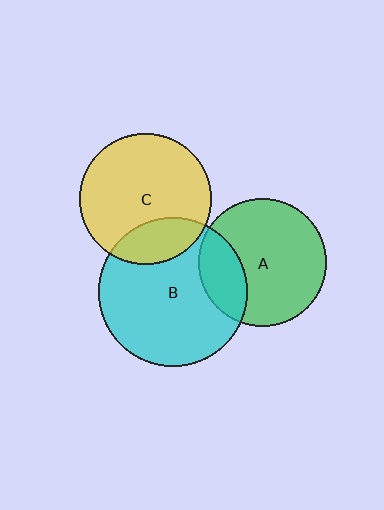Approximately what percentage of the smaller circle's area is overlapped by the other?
Approximately 20%.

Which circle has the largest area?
Circle B (cyan).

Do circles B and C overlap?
Yes.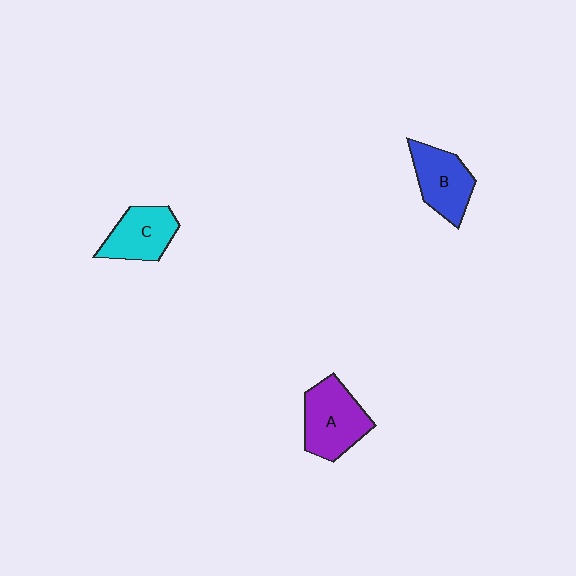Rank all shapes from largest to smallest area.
From largest to smallest: A (purple), B (blue), C (cyan).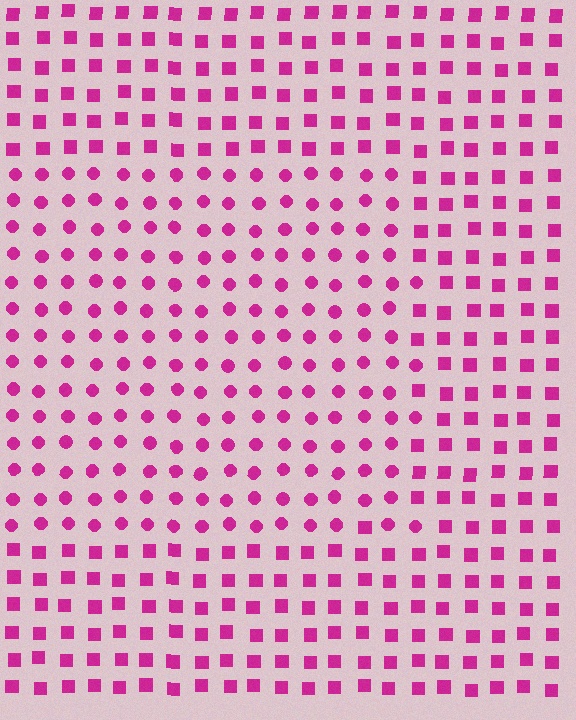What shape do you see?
I see a rectangle.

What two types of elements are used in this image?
The image uses circles inside the rectangle region and squares outside it.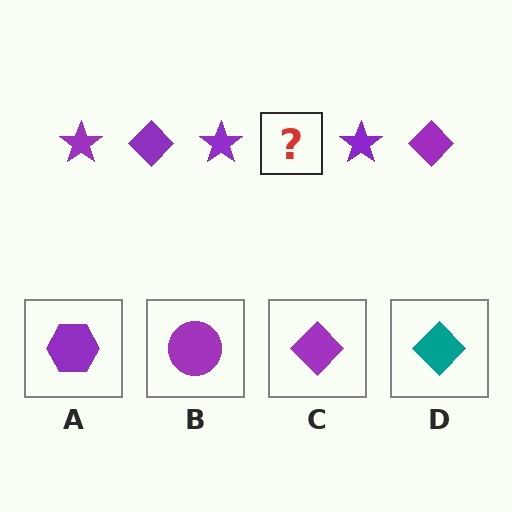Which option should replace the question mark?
Option C.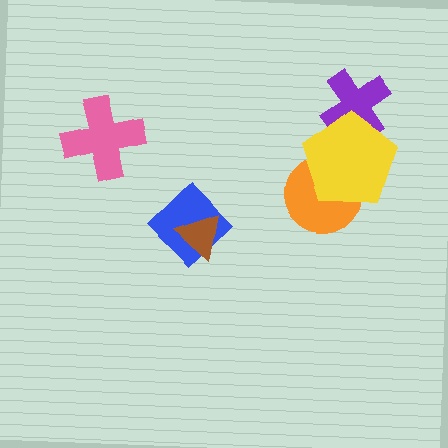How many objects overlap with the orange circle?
1 object overlaps with the orange circle.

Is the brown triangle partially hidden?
No, no other shape covers it.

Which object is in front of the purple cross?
The yellow pentagon is in front of the purple cross.